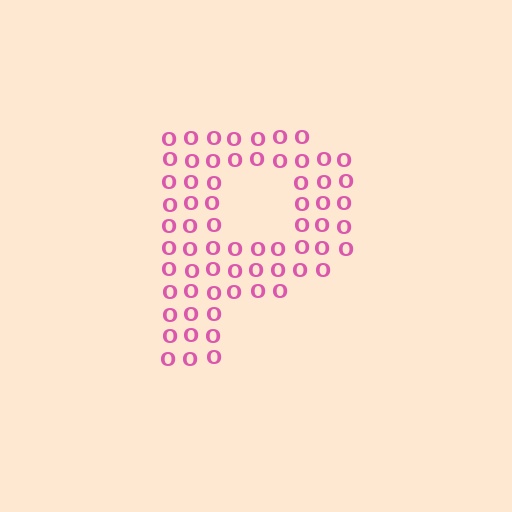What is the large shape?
The large shape is the letter P.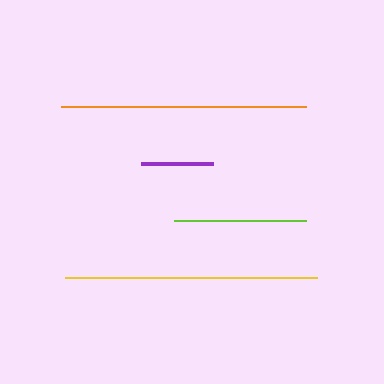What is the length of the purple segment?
The purple segment is approximately 71 pixels long.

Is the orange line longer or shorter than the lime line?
The orange line is longer than the lime line.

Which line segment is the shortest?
The purple line is the shortest at approximately 71 pixels.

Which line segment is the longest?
The yellow line is the longest at approximately 252 pixels.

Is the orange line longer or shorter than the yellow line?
The yellow line is longer than the orange line.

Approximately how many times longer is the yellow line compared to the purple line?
The yellow line is approximately 3.5 times the length of the purple line.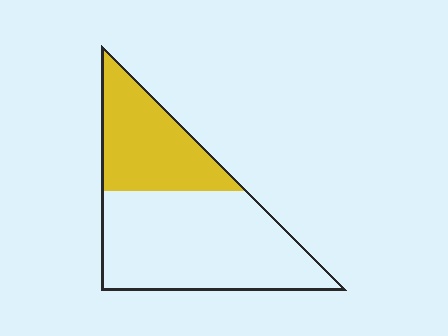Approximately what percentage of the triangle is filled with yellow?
Approximately 35%.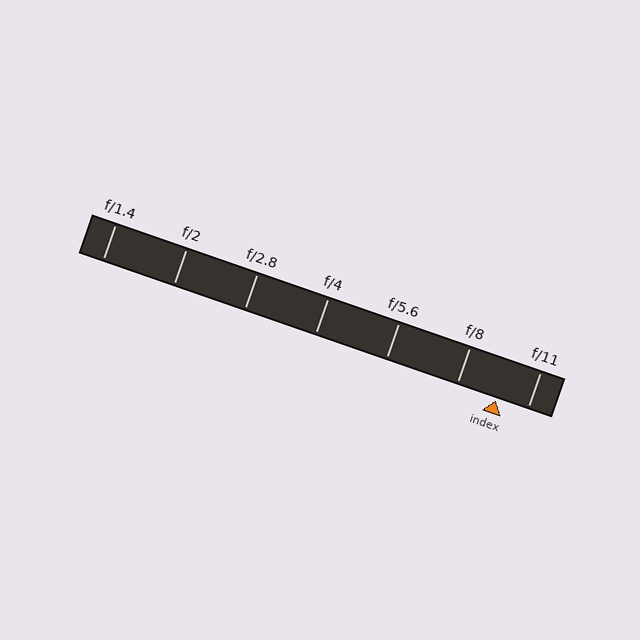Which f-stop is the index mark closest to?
The index mark is closest to f/11.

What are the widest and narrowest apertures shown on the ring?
The widest aperture shown is f/1.4 and the narrowest is f/11.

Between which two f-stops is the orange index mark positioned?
The index mark is between f/8 and f/11.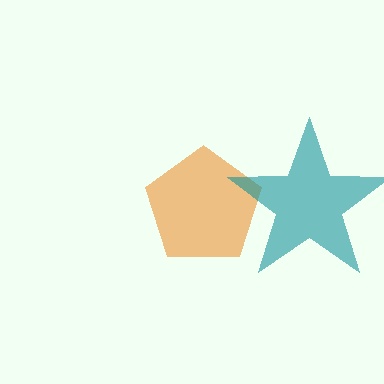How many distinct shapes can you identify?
There are 2 distinct shapes: an orange pentagon, a teal star.